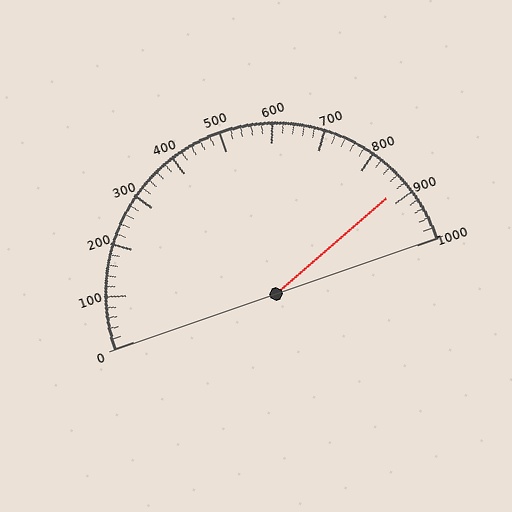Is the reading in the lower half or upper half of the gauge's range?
The reading is in the upper half of the range (0 to 1000).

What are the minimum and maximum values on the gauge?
The gauge ranges from 0 to 1000.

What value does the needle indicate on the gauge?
The needle indicates approximately 880.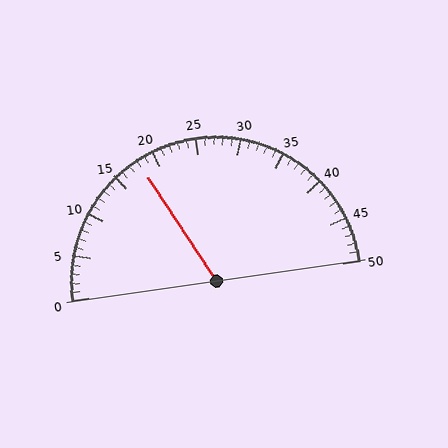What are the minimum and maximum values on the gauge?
The gauge ranges from 0 to 50.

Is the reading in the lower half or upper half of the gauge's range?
The reading is in the lower half of the range (0 to 50).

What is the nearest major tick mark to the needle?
The nearest major tick mark is 20.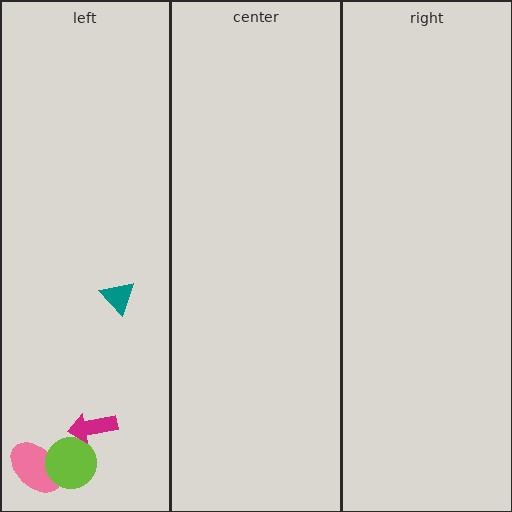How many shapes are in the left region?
4.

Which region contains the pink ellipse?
The left region.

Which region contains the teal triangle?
The left region.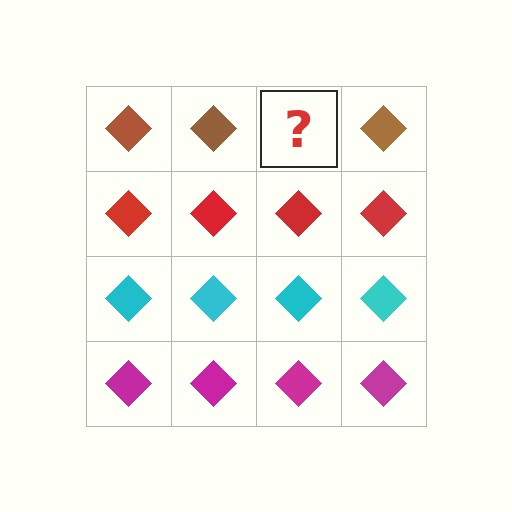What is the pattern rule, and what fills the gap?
The rule is that each row has a consistent color. The gap should be filled with a brown diamond.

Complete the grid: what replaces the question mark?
The question mark should be replaced with a brown diamond.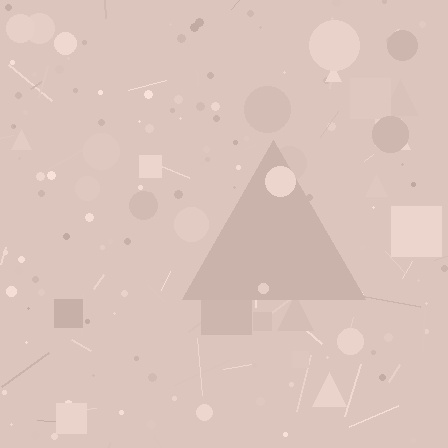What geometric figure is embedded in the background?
A triangle is embedded in the background.